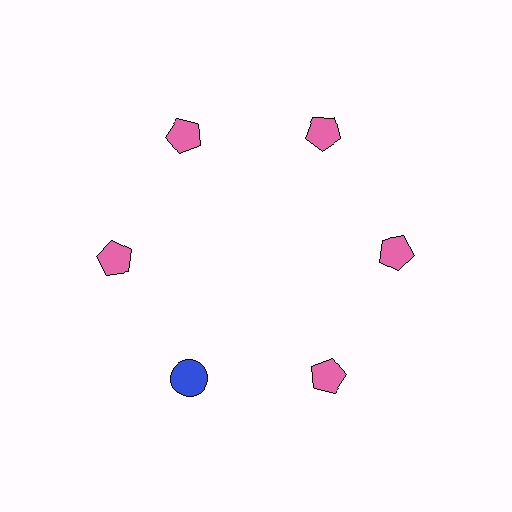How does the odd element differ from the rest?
It differs in both color (blue instead of pink) and shape (circle instead of pentagon).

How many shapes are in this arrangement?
There are 6 shapes arranged in a ring pattern.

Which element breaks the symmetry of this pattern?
The blue circle at roughly the 7 o'clock position breaks the symmetry. All other shapes are pink pentagons.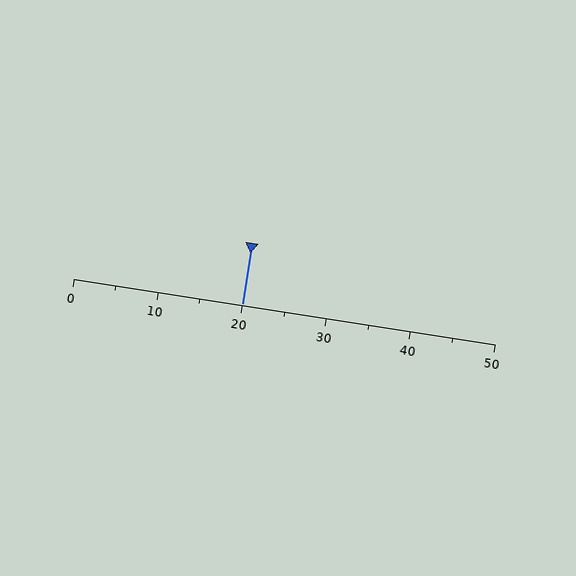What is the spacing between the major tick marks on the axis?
The major ticks are spaced 10 apart.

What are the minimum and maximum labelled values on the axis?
The axis runs from 0 to 50.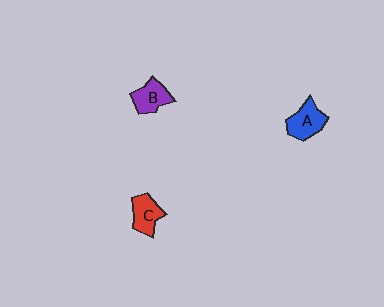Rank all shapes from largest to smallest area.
From largest to smallest: A (blue), B (purple), C (red).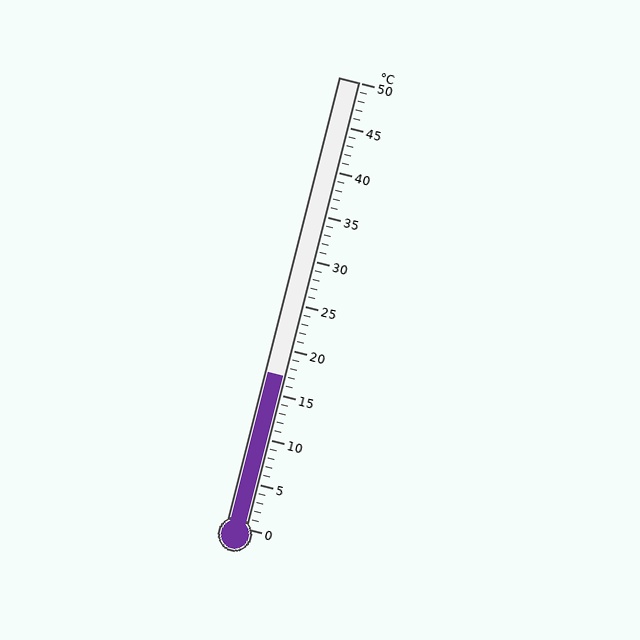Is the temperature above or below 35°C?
The temperature is below 35°C.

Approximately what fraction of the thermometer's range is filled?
The thermometer is filled to approximately 35% of its range.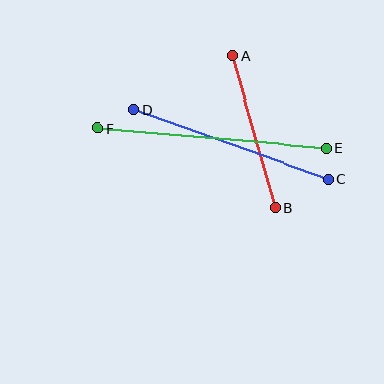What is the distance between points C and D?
The distance is approximately 206 pixels.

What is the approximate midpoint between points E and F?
The midpoint is at approximately (212, 138) pixels.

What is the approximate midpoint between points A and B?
The midpoint is at approximately (254, 132) pixels.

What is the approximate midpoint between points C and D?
The midpoint is at approximately (231, 144) pixels.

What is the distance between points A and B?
The distance is approximately 158 pixels.